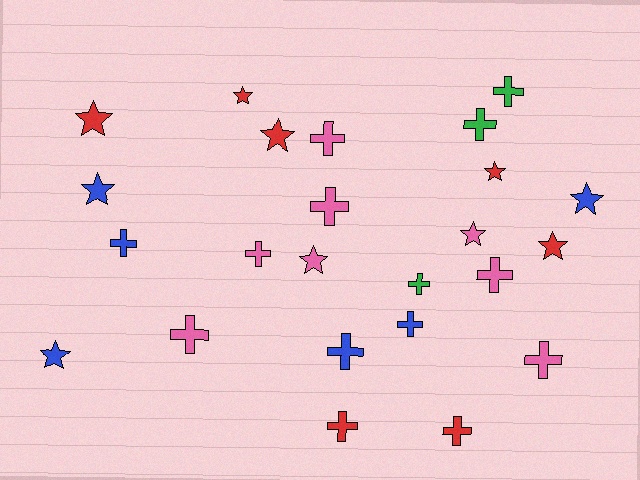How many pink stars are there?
There are 2 pink stars.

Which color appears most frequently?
Pink, with 8 objects.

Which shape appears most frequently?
Cross, with 14 objects.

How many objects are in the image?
There are 24 objects.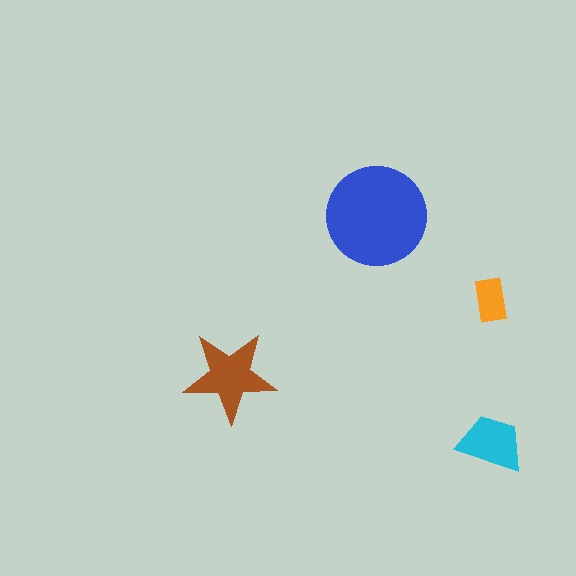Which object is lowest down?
The cyan trapezoid is bottommost.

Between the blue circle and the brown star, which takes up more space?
The blue circle.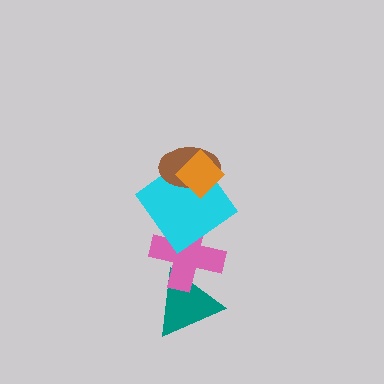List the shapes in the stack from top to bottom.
From top to bottom: the orange diamond, the brown ellipse, the cyan diamond, the pink cross, the teal triangle.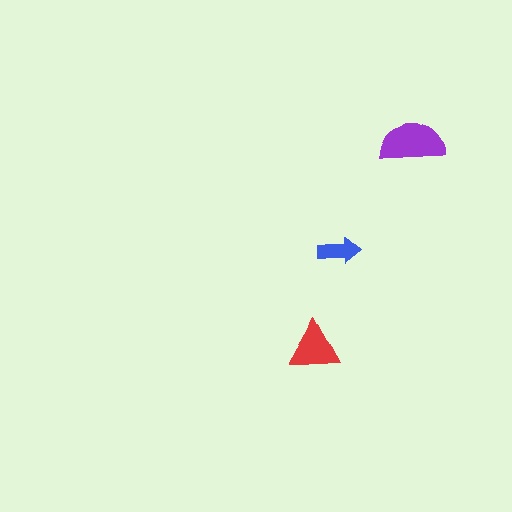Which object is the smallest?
The blue arrow.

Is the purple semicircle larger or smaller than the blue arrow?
Larger.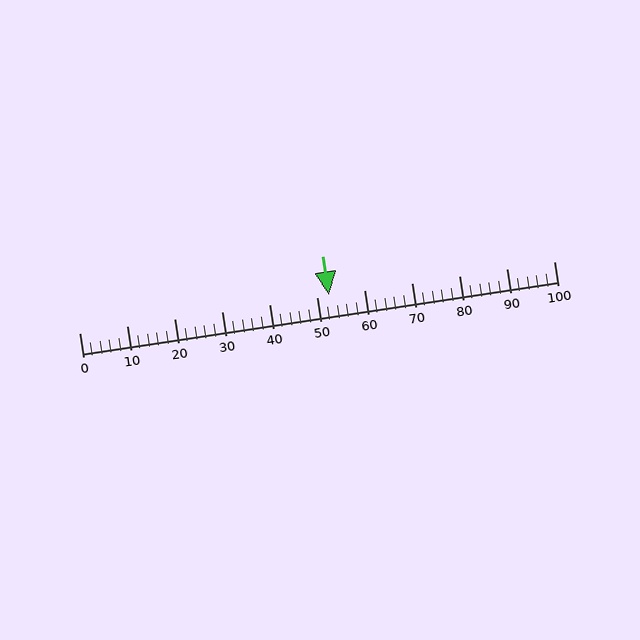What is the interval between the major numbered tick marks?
The major tick marks are spaced 10 units apart.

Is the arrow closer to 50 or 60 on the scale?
The arrow is closer to 50.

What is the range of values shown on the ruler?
The ruler shows values from 0 to 100.